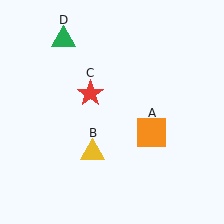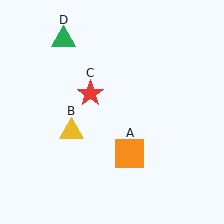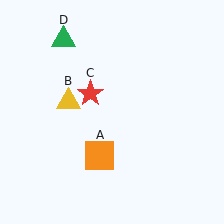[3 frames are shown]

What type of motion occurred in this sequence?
The orange square (object A), yellow triangle (object B) rotated clockwise around the center of the scene.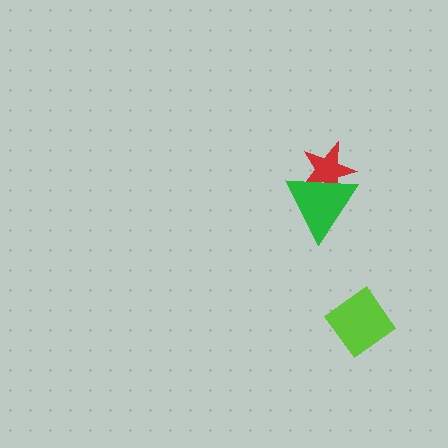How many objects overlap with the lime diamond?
0 objects overlap with the lime diamond.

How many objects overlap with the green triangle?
1 object overlaps with the green triangle.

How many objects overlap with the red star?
1 object overlaps with the red star.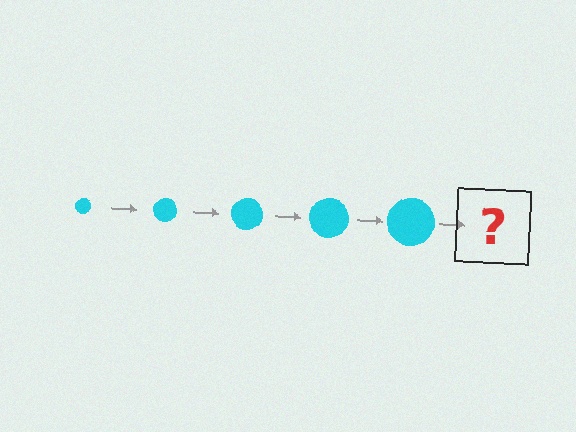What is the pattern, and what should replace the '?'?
The pattern is that the circle gets progressively larger each step. The '?' should be a cyan circle, larger than the previous one.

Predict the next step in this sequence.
The next step is a cyan circle, larger than the previous one.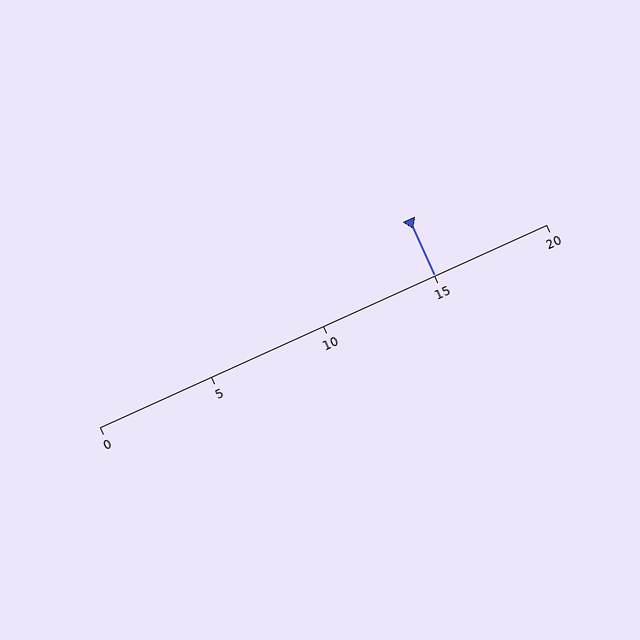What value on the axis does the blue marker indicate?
The marker indicates approximately 15.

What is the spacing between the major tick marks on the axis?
The major ticks are spaced 5 apart.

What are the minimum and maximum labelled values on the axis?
The axis runs from 0 to 20.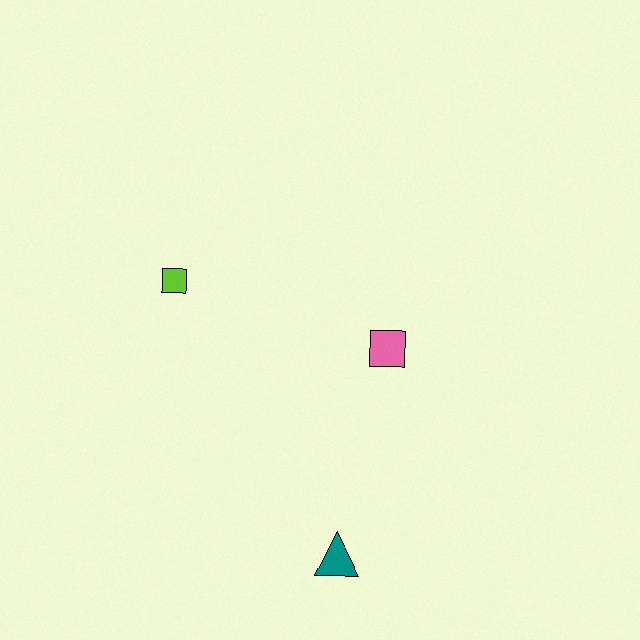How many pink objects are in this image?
There is 1 pink object.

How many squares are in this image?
There are 2 squares.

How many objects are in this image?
There are 3 objects.